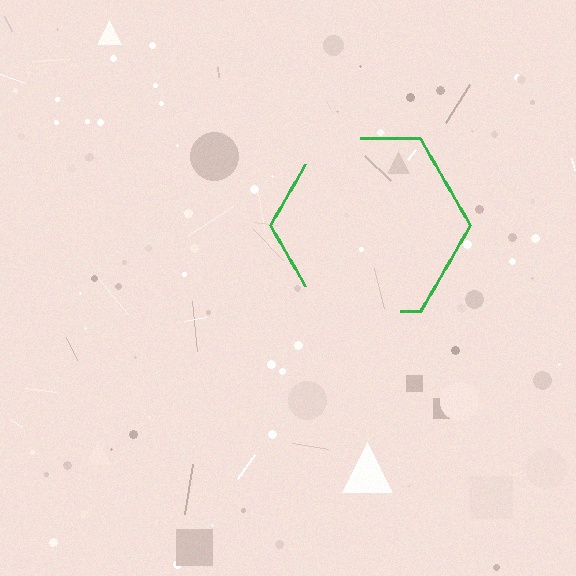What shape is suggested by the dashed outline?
The dashed outline suggests a hexagon.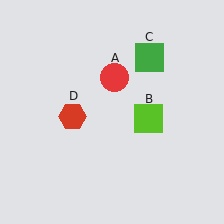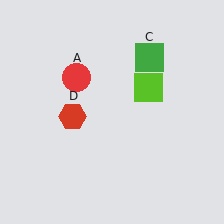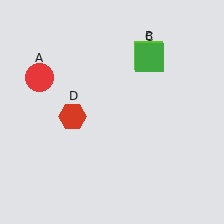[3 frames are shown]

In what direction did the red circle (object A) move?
The red circle (object A) moved left.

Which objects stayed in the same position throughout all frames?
Green square (object C) and red hexagon (object D) remained stationary.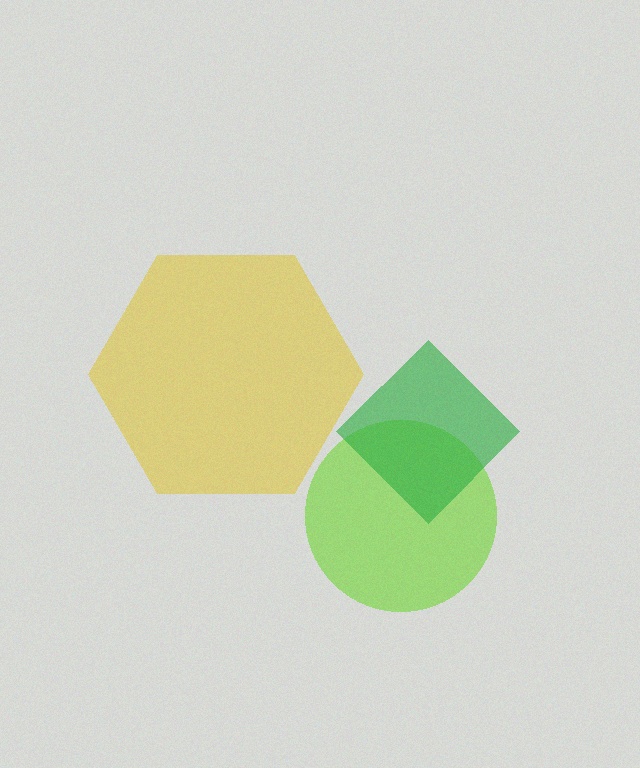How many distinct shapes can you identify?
There are 3 distinct shapes: a lime circle, a yellow hexagon, a green diamond.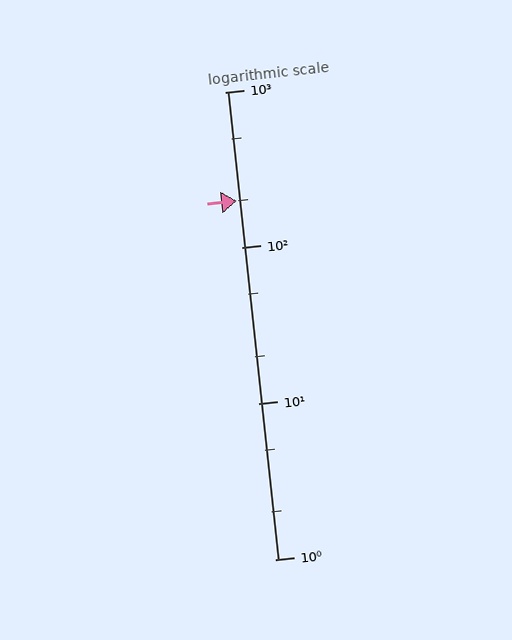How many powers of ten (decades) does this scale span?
The scale spans 3 decades, from 1 to 1000.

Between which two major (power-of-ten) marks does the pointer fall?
The pointer is between 100 and 1000.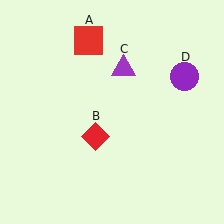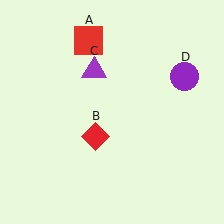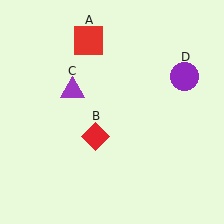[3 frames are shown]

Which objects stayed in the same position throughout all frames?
Red square (object A) and red diamond (object B) and purple circle (object D) remained stationary.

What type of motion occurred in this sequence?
The purple triangle (object C) rotated counterclockwise around the center of the scene.